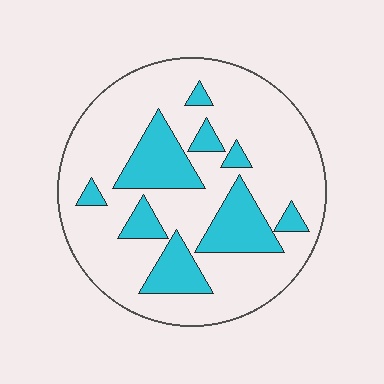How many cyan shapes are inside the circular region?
9.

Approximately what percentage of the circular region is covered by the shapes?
Approximately 25%.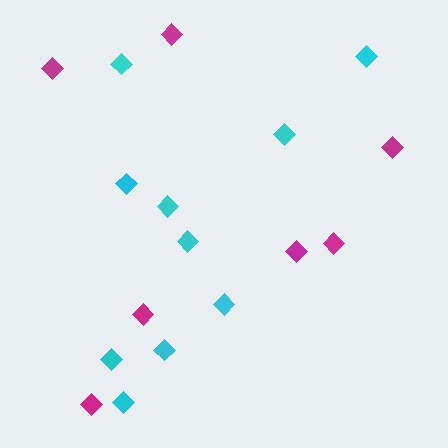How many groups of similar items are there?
There are 2 groups: one group of magenta diamonds (7) and one group of cyan diamonds (10).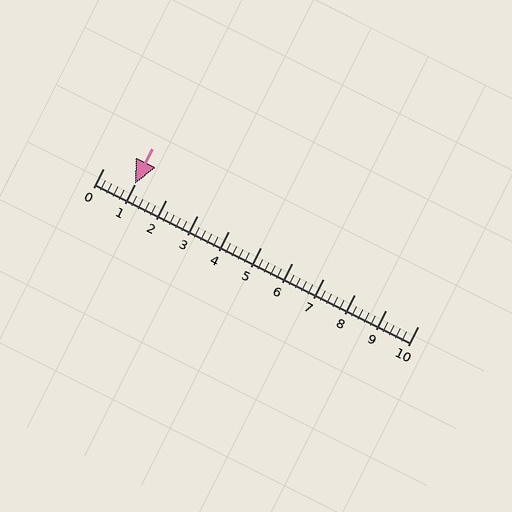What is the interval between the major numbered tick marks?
The major tick marks are spaced 1 units apart.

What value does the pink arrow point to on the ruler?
The pink arrow points to approximately 1.0.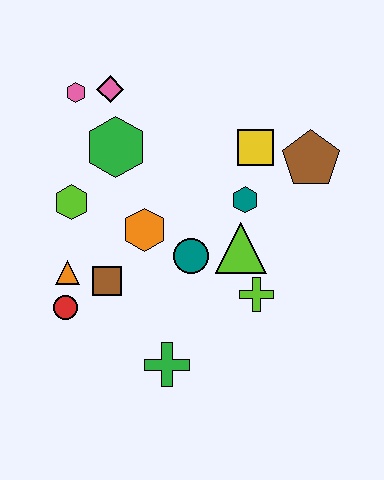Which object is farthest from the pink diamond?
The green cross is farthest from the pink diamond.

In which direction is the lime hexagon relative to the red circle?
The lime hexagon is above the red circle.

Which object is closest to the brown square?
The orange triangle is closest to the brown square.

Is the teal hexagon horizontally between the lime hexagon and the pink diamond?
No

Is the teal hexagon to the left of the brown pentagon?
Yes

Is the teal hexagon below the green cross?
No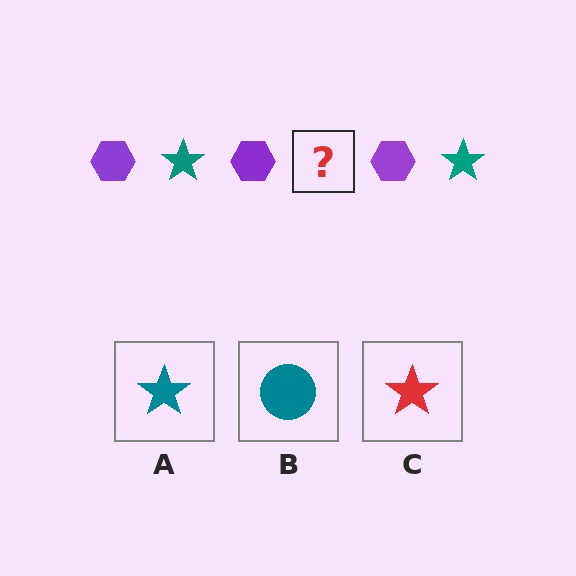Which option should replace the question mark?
Option A.